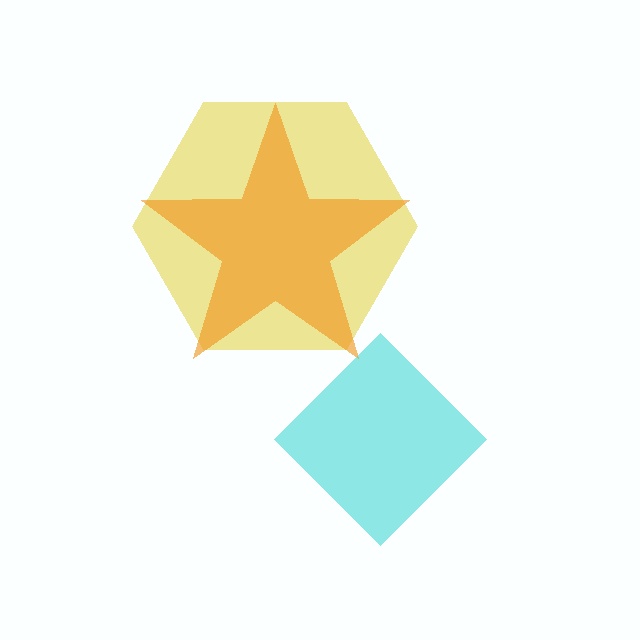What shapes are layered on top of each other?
The layered shapes are: a yellow hexagon, a cyan diamond, an orange star.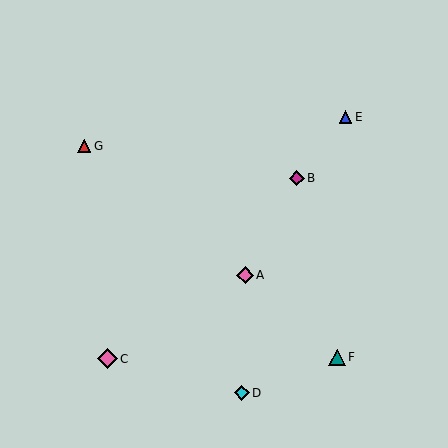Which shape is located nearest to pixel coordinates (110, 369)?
The pink diamond (labeled C) at (107, 359) is nearest to that location.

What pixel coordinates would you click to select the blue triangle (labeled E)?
Click at (346, 117) to select the blue triangle E.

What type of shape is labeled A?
Shape A is a pink diamond.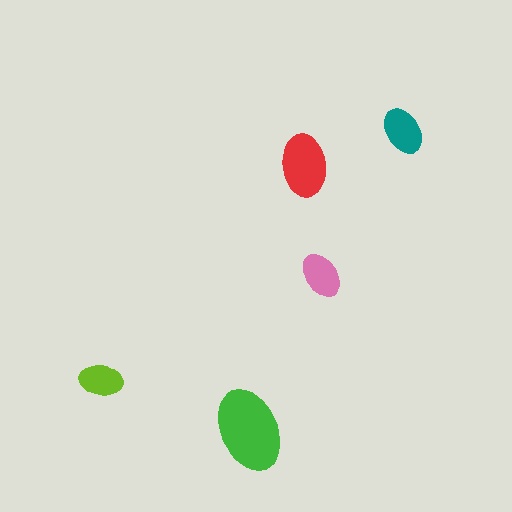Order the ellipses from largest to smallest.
the green one, the red one, the teal one, the pink one, the lime one.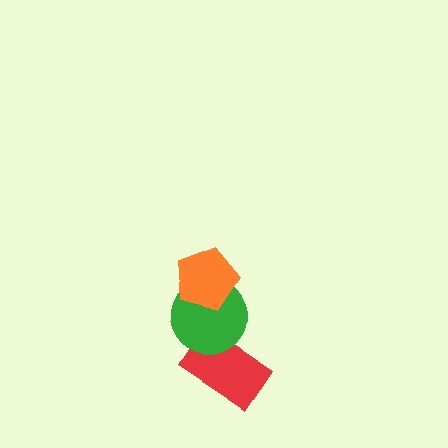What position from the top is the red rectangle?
The red rectangle is 3rd from the top.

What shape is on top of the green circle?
The orange pentagon is on top of the green circle.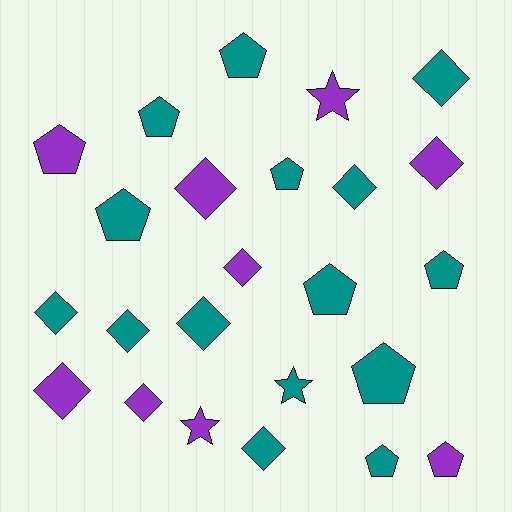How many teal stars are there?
There is 1 teal star.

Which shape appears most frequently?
Diamond, with 11 objects.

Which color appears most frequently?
Teal, with 15 objects.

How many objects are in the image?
There are 24 objects.